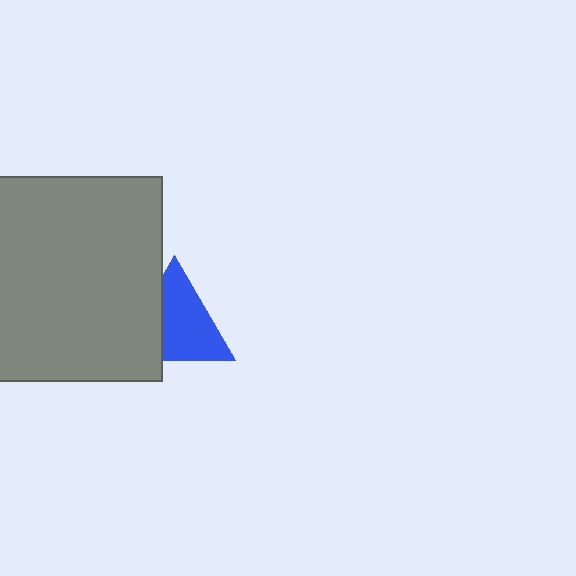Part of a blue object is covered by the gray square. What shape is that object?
It is a triangle.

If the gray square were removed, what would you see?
You would see the complete blue triangle.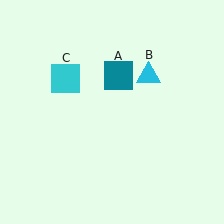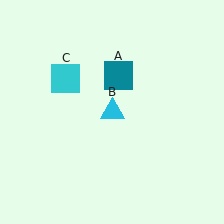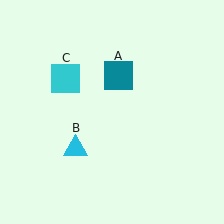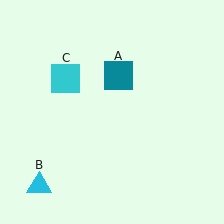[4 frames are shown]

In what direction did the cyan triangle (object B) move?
The cyan triangle (object B) moved down and to the left.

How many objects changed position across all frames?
1 object changed position: cyan triangle (object B).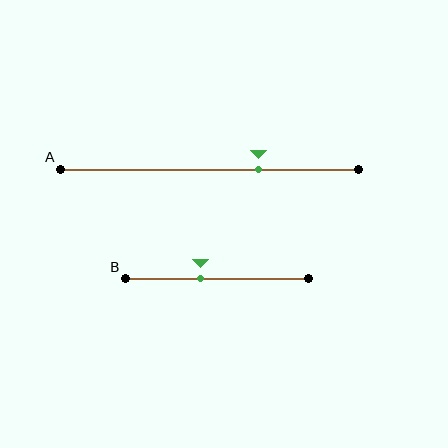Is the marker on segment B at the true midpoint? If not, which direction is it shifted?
No, the marker on segment B is shifted to the left by about 9% of the segment length.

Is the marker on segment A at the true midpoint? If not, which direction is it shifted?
No, the marker on segment A is shifted to the right by about 16% of the segment length.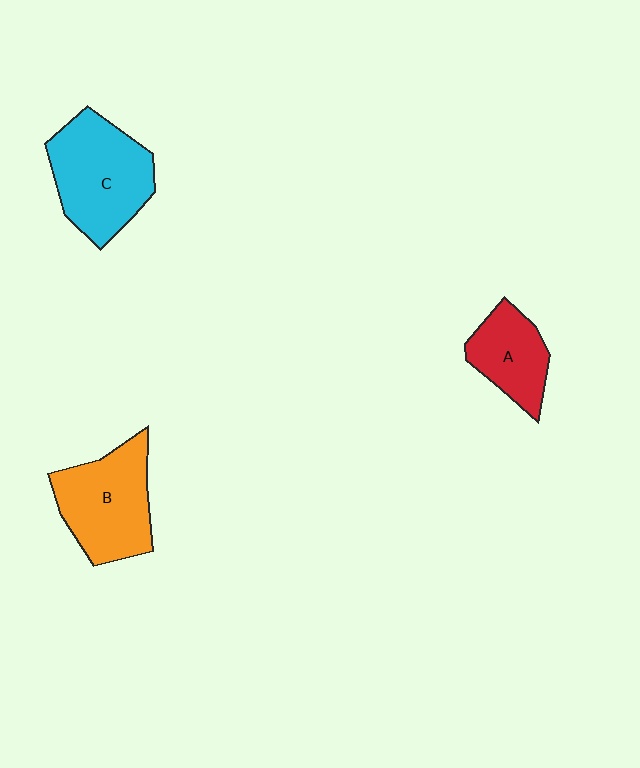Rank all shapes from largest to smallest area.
From largest to smallest: C (cyan), B (orange), A (red).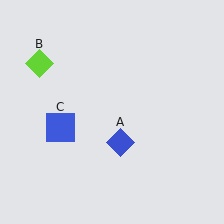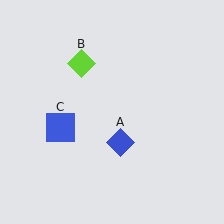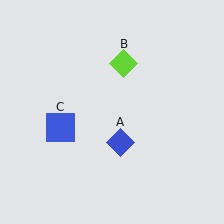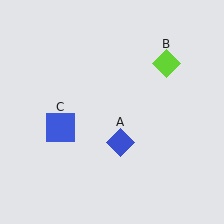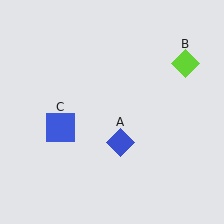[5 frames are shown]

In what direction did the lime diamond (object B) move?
The lime diamond (object B) moved right.